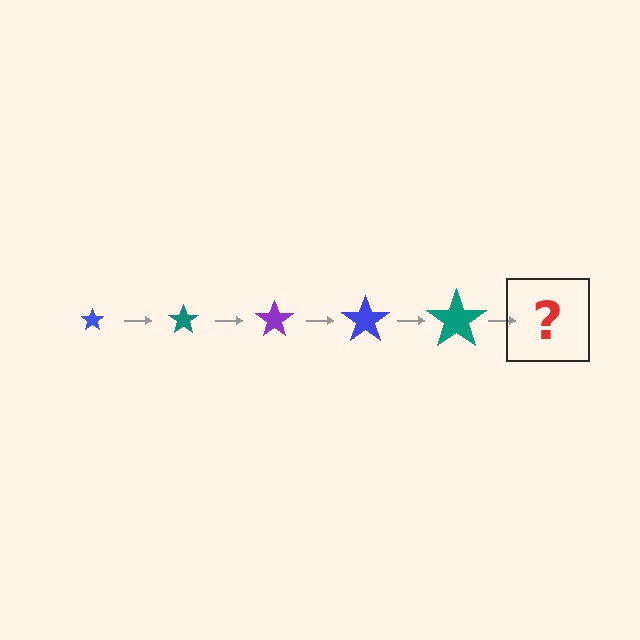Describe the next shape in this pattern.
It should be a purple star, larger than the previous one.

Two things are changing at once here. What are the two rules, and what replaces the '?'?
The two rules are that the star grows larger each step and the color cycles through blue, teal, and purple. The '?' should be a purple star, larger than the previous one.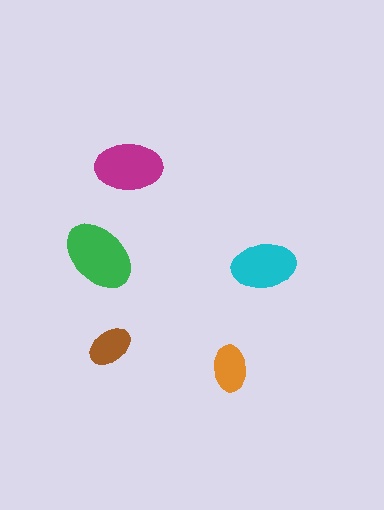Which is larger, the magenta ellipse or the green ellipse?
The green one.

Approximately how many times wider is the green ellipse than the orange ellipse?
About 1.5 times wider.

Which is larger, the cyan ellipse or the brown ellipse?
The cyan one.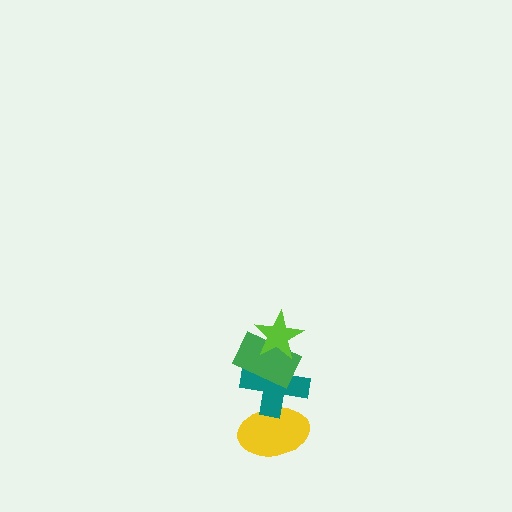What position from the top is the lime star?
The lime star is 1st from the top.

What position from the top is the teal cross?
The teal cross is 3rd from the top.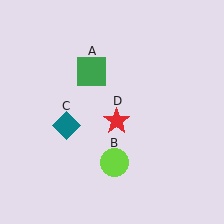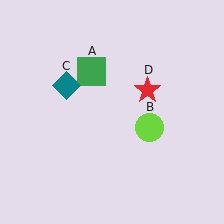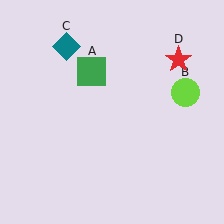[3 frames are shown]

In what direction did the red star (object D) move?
The red star (object D) moved up and to the right.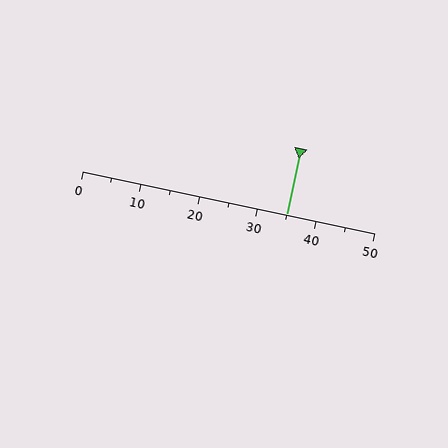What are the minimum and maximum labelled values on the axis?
The axis runs from 0 to 50.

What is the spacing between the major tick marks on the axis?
The major ticks are spaced 10 apart.